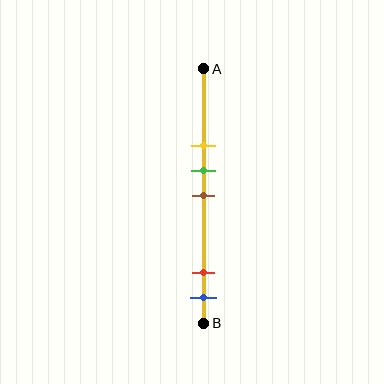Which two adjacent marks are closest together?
The green and brown marks are the closest adjacent pair.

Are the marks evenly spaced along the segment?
No, the marks are not evenly spaced.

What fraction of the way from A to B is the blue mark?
The blue mark is approximately 90% (0.9) of the way from A to B.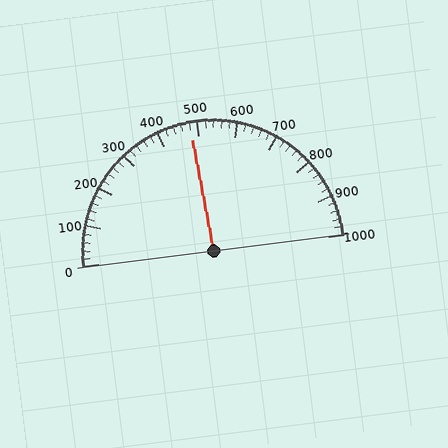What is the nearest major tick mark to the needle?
The nearest major tick mark is 500.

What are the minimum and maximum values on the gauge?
The gauge ranges from 0 to 1000.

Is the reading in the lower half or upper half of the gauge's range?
The reading is in the lower half of the range (0 to 1000).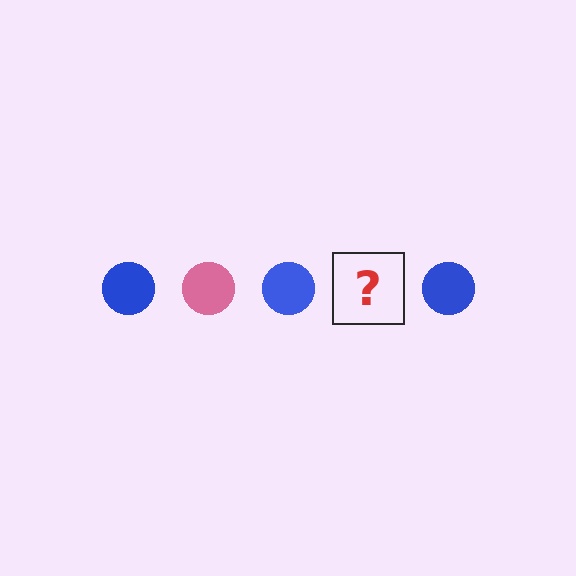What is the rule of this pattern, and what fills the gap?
The rule is that the pattern cycles through blue, pink circles. The gap should be filled with a pink circle.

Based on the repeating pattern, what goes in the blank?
The blank should be a pink circle.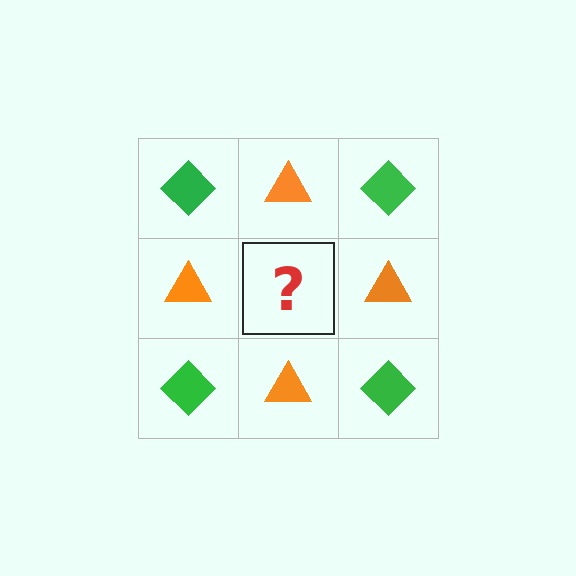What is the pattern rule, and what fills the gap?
The rule is that it alternates green diamond and orange triangle in a checkerboard pattern. The gap should be filled with a green diamond.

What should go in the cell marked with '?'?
The missing cell should contain a green diamond.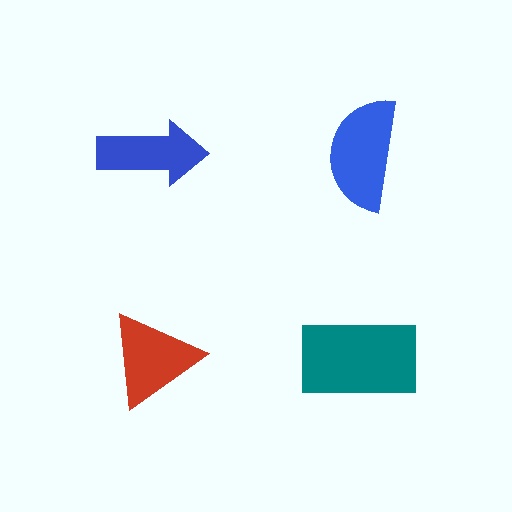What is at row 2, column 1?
A red triangle.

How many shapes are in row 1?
2 shapes.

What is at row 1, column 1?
A blue arrow.